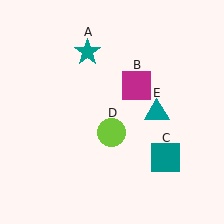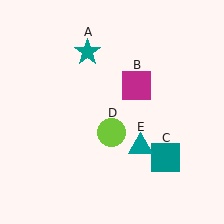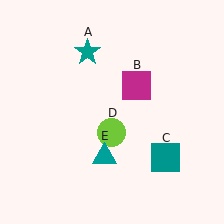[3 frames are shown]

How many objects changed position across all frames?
1 object changed position: teal triangle (object E).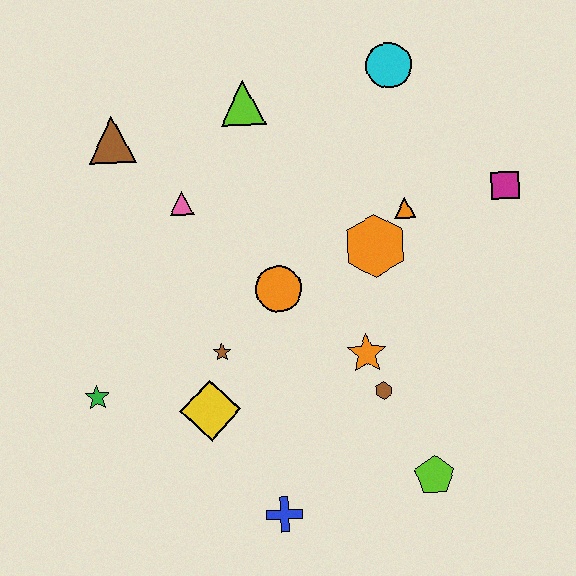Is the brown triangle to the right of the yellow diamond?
No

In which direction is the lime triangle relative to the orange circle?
The lime triangle is above the orange circle.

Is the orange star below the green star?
No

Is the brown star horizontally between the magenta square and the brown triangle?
Yes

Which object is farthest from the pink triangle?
The lime pentagon is farthest from the pink triangle.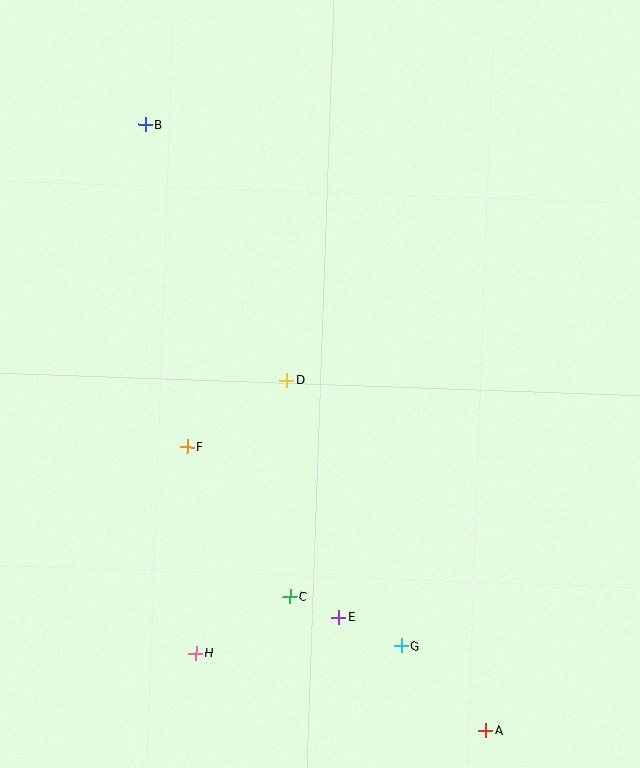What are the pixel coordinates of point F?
Point F is at (187, 447).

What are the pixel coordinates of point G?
Point G is at (401, 646).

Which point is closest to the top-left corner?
Point B is closest to the top-left corner.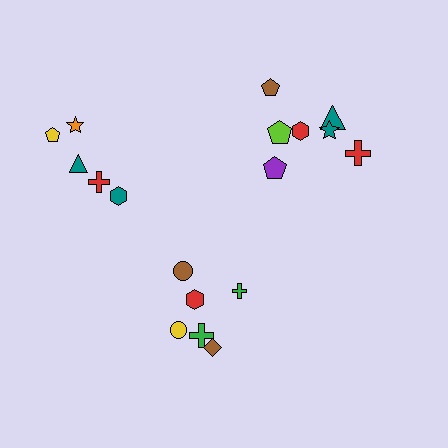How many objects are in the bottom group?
There are 6 objects.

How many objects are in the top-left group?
There are 5 objects.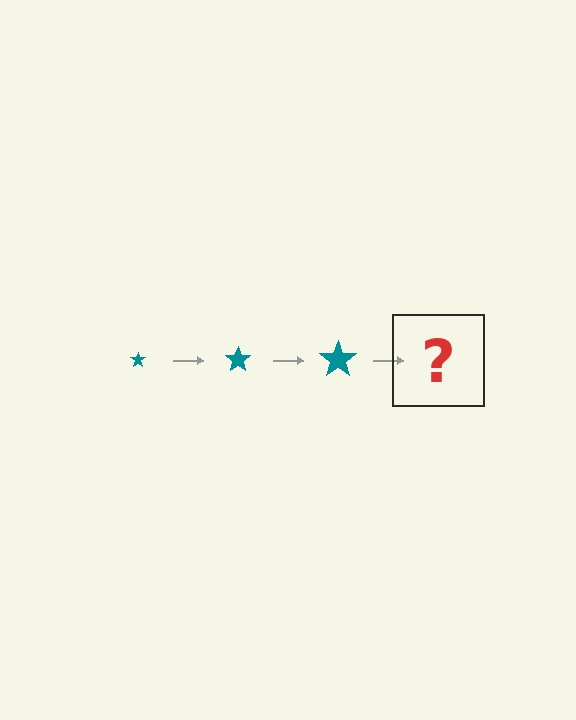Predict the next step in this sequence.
The next step is a teal star, larger than the previous one.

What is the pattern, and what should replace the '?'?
The pattern is that the star gets progressively larger each step. The '?' should be a teal star, larger than the previous one.